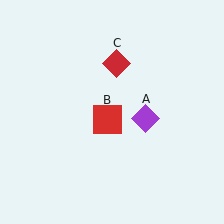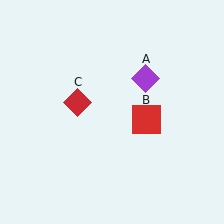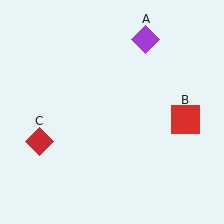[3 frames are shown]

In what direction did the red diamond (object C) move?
The red diamond (object C) moved down and to the left.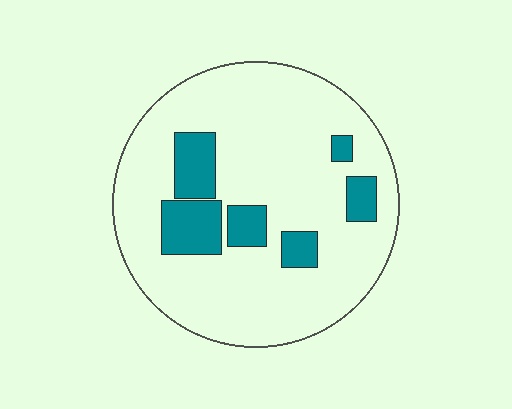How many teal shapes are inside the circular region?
6.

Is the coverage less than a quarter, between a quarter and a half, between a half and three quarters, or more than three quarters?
Less than a quarter.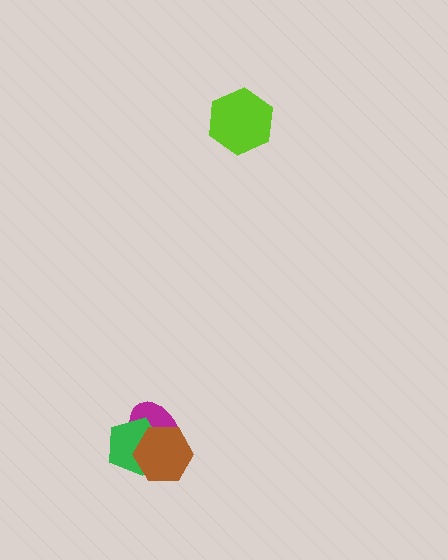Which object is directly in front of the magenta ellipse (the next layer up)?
The green pentagon is directly in front of the magenta ellipse.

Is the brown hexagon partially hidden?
No, no other shape covers it.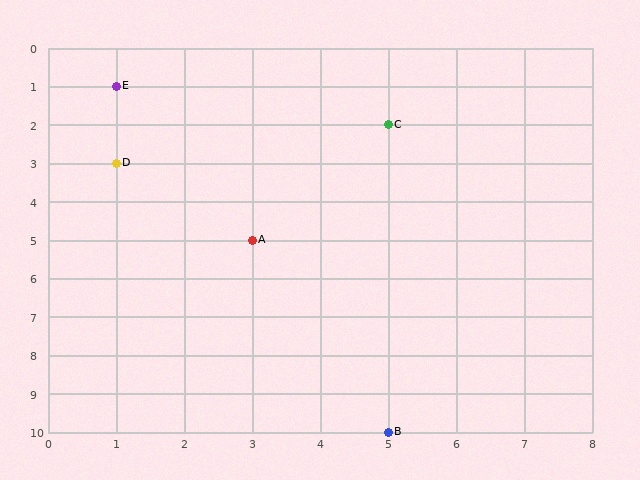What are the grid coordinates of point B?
Point B is at grid coordinates (5, 10).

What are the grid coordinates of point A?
Point A is at grid coordinates (3, 5).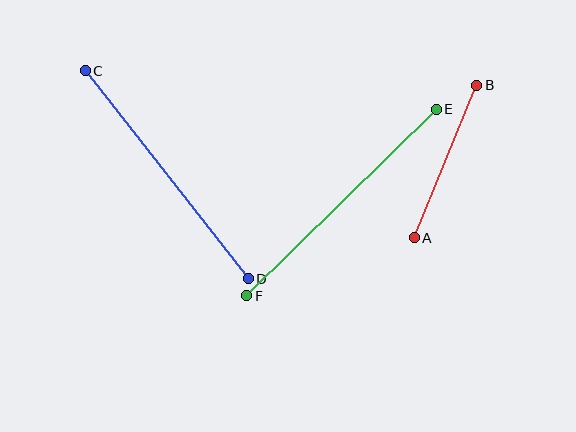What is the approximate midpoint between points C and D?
The midpoint is at approximately (167, 175) pixels.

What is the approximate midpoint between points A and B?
The midpoint is at approximately (445, 162) pixels.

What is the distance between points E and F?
The distance is approximately 266 pixels.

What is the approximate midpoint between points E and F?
The midpoint is at approximately (341, 202) pixels.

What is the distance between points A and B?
The distance is approximately 165 pixels.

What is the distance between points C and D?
The distance is approximately 265 pixels.